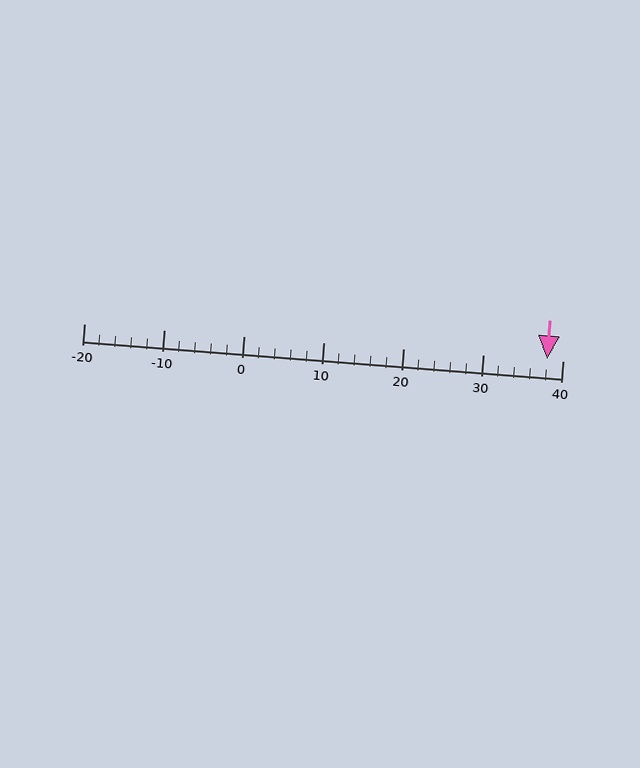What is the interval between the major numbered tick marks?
The major tick marks are spaced 10 units apart.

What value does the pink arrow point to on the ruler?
The pink arrow points to approximately 38.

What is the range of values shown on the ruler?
The ruler shows values from -20 to 40.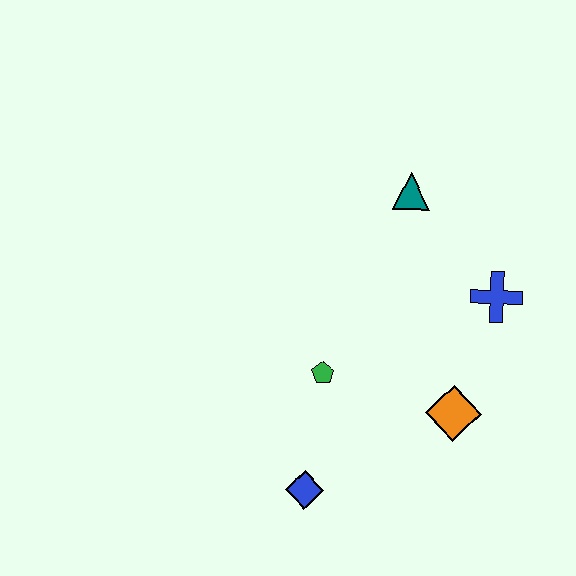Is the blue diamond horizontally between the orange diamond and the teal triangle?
No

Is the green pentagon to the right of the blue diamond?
Yes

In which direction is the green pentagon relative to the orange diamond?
The green pentagon is to the left of the orange diamond.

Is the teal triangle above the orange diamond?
Yes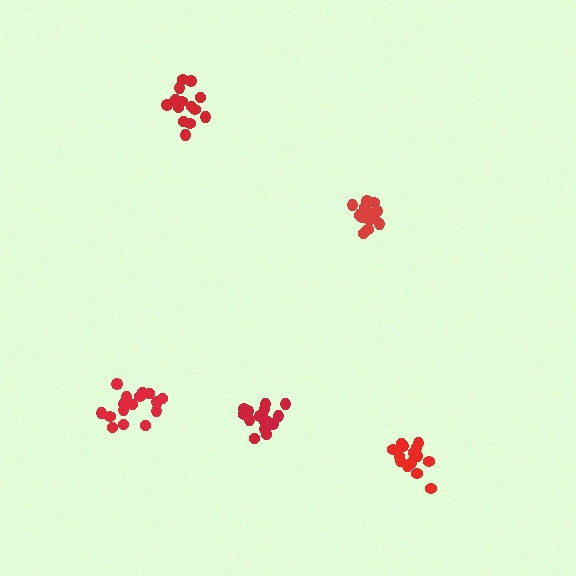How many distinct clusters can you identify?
There are 5 distinct clusters.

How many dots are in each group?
Group 1: 21 dots, Group 2: 15 dots, Group 3: 16 dots, Group 4: 17 dots, Group 5: 15 dots (84 total).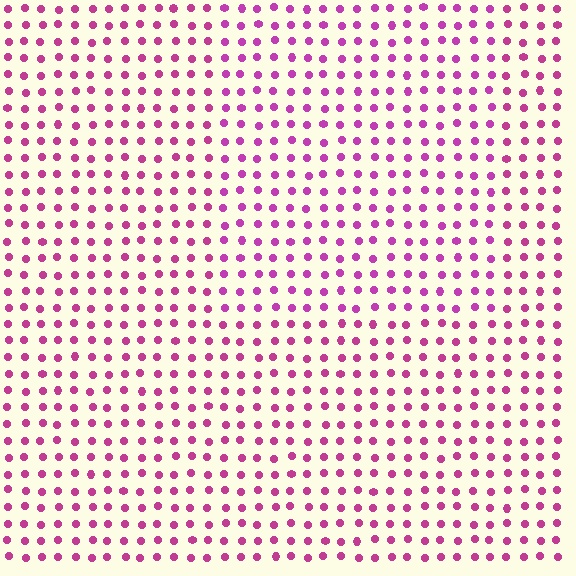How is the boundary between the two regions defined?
The boundary is defined purely by a slight shift in hue (about 15 degrees). Spacing, size, and orientation are identical on both sides.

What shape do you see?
I see a rectangle.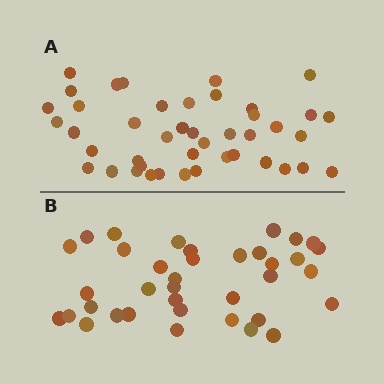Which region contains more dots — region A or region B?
Region A (the top region) has more dots.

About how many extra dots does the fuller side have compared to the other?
Region A has about 6 more dots than region B.